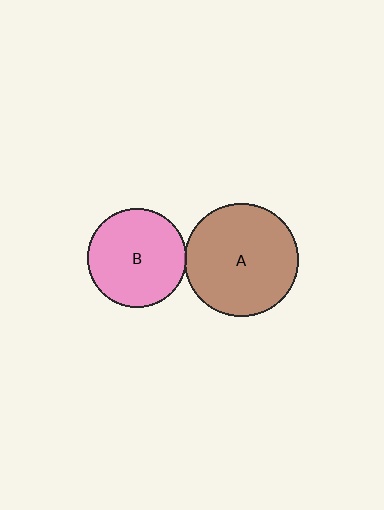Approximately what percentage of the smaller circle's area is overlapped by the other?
Approximately 5%.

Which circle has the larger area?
Circle A (brown).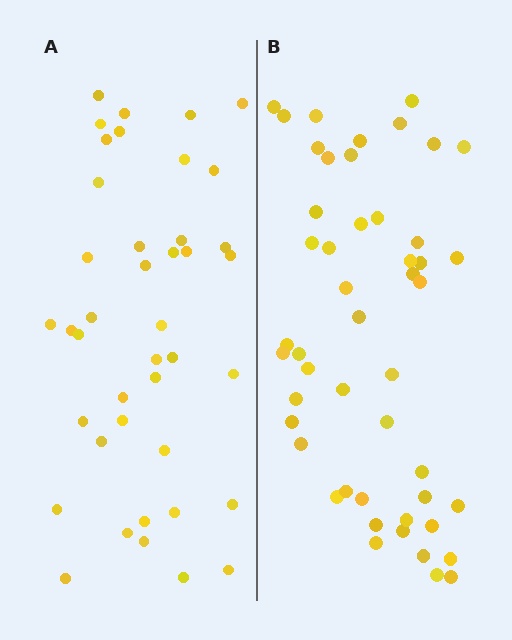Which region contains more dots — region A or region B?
Region B (the right region) has more dots.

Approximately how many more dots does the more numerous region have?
Region B has roughly 8 or so more dots than region A.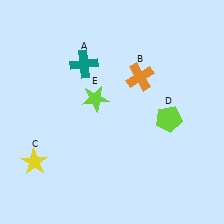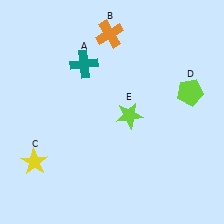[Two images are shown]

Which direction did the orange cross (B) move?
The orange cross (B) moved up.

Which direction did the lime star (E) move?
The lime star (E) moved right.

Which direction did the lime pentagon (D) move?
The lime pentagon (D) moved up.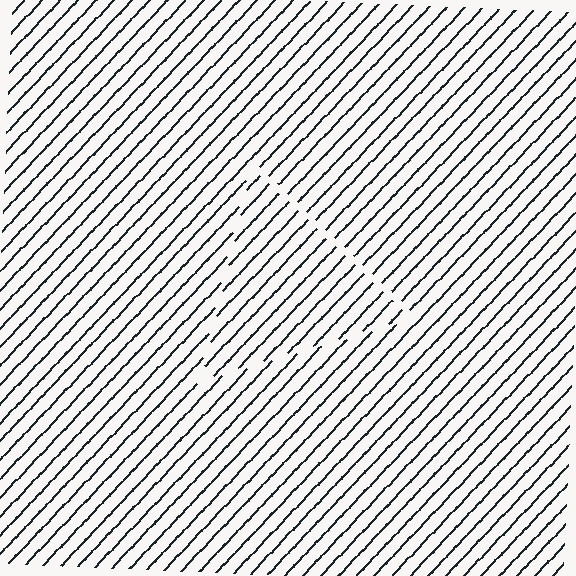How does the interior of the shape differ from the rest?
The interior of the shape contains the same grating, shifted by half a period — the contour is defined by the phase discontinuity where line-ends from the inner and outer gratings abut.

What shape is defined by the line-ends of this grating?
An illusory triangle. The interior of the shape contains the same grating, shifted by half a period — the contour is defined by the phase discontinuity where line-ends from the inner and outer gratings abut.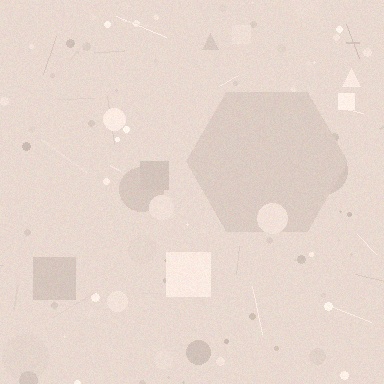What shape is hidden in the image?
A hexagon is hidden in the image.